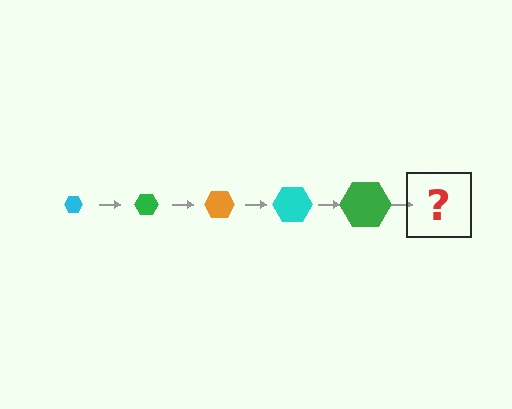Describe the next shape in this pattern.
It should be an orange hexagon, larger than the previous one.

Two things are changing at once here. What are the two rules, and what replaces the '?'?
The two rules are that the hexagon grows larger each step and the color cycles through cyan, green, and orange. The '?' should be an orange hexagon, larger than the previous one.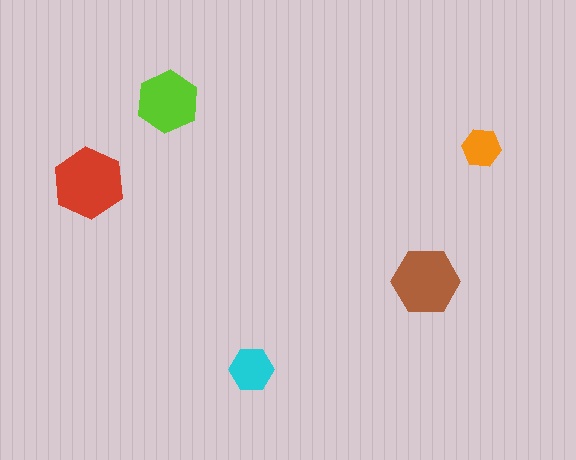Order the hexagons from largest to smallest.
the red one, the brown one, the lime one, the cyan one, the orange one.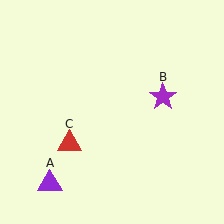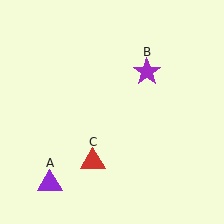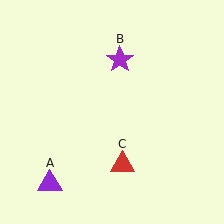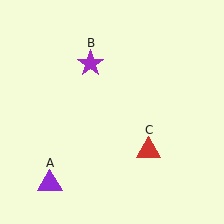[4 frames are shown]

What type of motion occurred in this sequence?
The purple star (object B), red triangle (object C) rotated counterclockwise around the center of the scene.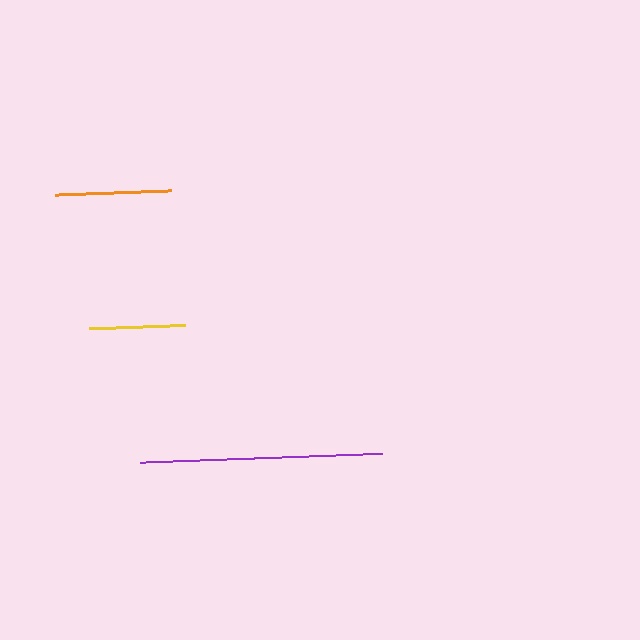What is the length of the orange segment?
The orange segment is approximately 116 pixels long.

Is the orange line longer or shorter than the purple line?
The purple line is longer than the orange line.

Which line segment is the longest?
The purple line is the longest at approximately 242 pixels.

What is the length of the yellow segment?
The yellow segment is approximately 97 pixels long.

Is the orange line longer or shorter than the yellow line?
The orange line is longer than the yellow line.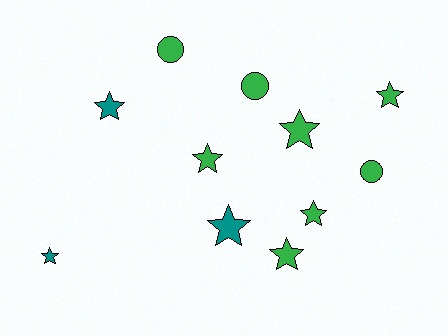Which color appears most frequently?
Green, with 8 objects.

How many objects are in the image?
There are 11 objects.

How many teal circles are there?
There are no teal circles.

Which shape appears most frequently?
Star, with 8 objects.